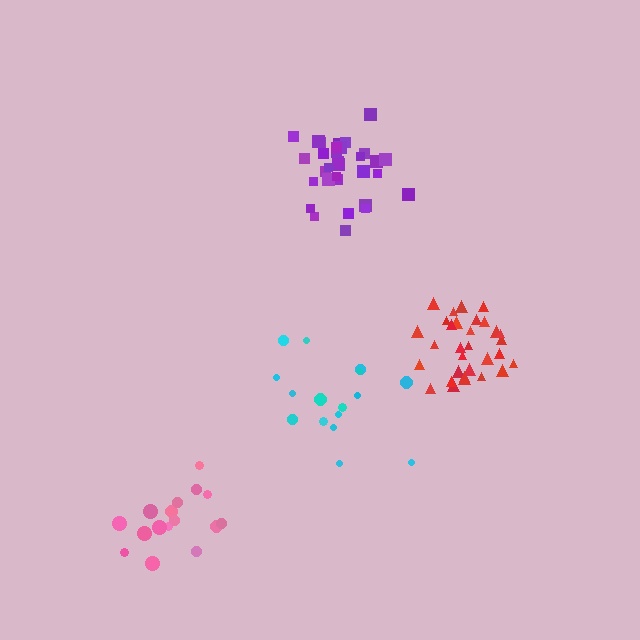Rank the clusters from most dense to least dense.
purple, red, pink, cyan.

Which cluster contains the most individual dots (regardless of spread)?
Red (32).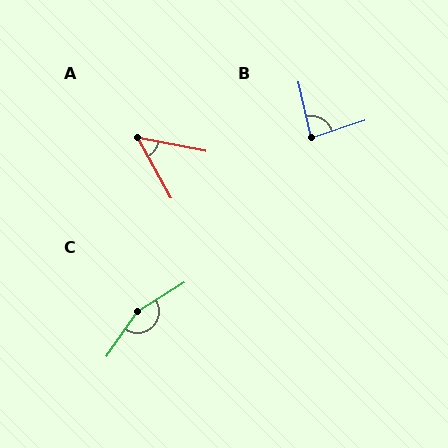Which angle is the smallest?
A, at approximately 49 degrees.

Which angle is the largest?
C, at approximately 156 degrees.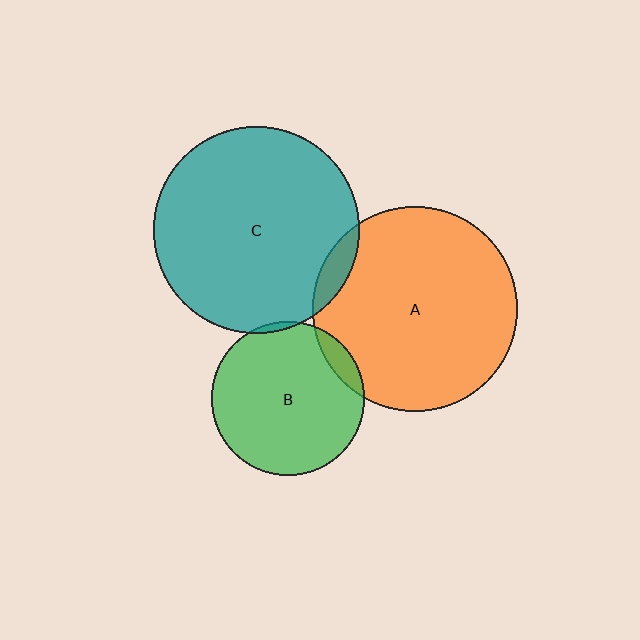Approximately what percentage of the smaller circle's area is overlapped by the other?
Approximately 10%.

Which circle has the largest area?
Circle C (teal).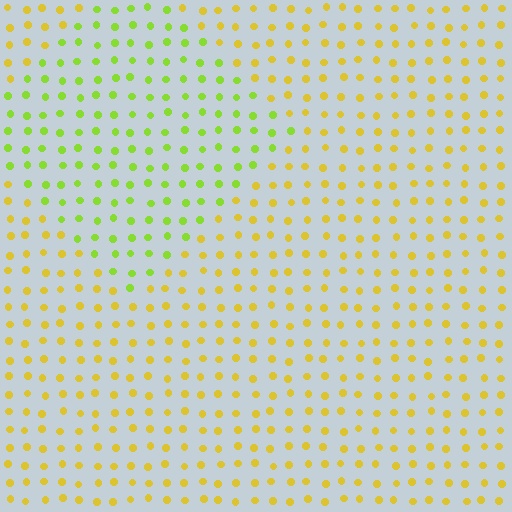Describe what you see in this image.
The image is filled with small yellow elements in a uniform arrangement. A diamond-shaped region is visible where the elements are tinted to a slightly different hue, forming a subtle color boundary.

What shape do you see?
I see a diamond.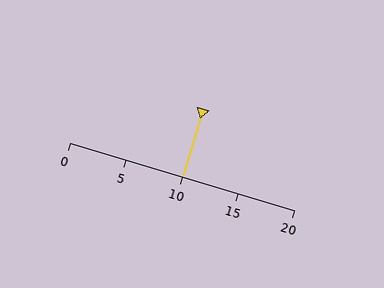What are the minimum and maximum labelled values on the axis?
The axis runs from 0 to 20.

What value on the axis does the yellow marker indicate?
The marker indicates approximately 10.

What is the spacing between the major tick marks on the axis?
The major ticks are spaced 5 apart.